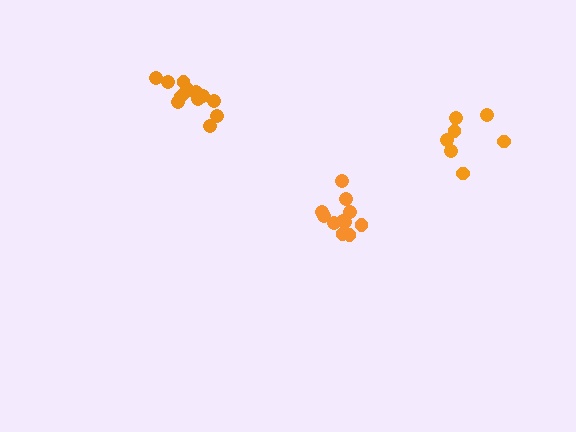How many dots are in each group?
Group 1: 13 dots, Group 2: 7 dots, Group 3: 11 dots (31 total).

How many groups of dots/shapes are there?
There are 3 groups.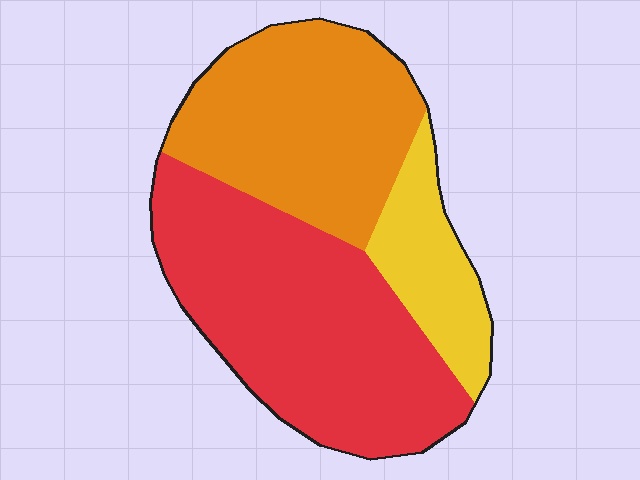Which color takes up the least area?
Yellow, at roughly 15%.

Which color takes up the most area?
Red, at roughly 50%.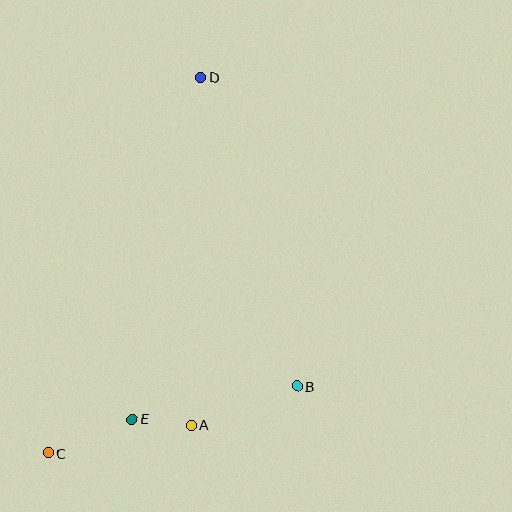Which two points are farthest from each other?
Points C and D are farthest from each other.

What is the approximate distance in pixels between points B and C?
The distance between B and C is approximately 257 pixels.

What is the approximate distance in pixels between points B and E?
The distance between B and E is approximately 168 pixels.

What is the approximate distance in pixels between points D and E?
The distance between D and E is approximately 349 pixels.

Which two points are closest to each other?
Points A and E are closest to each other.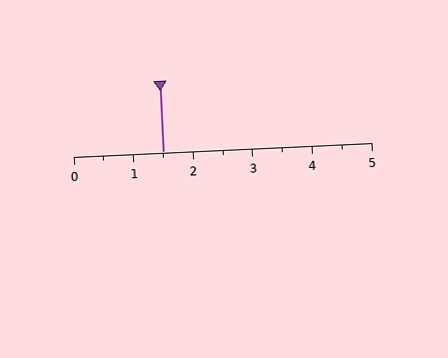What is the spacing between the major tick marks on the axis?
The major ticks are spaced 1 apart.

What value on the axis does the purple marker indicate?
The marker indicates approximately 1.5.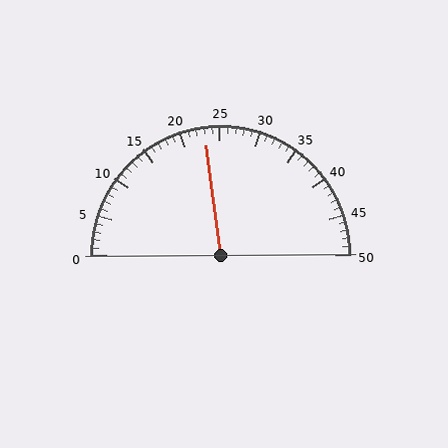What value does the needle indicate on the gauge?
The needle indicates approximately 23.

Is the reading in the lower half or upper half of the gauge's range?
The reading is in the lower half of the range (0 to 50).